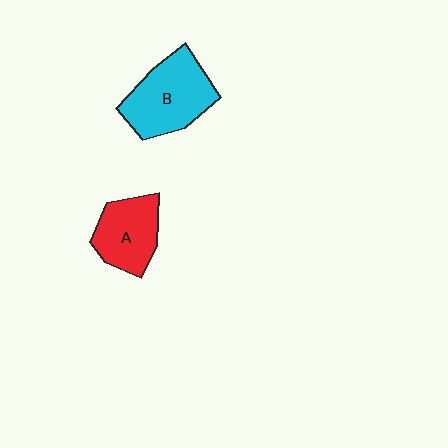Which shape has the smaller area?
Shape A (red).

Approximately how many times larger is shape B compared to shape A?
Approximately 1.3 times.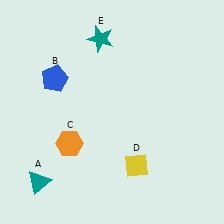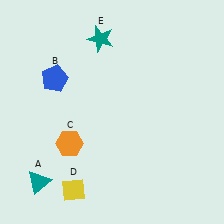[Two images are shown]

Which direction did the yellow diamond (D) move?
The yellow diamond (D) moved left.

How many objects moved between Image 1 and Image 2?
1 object moved between the two images.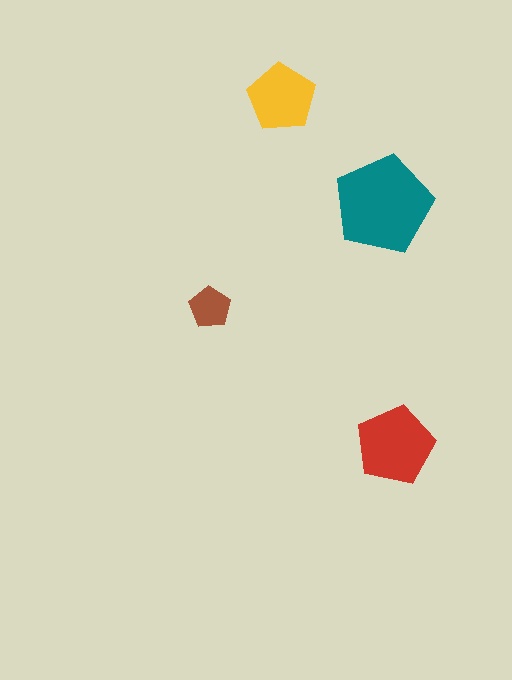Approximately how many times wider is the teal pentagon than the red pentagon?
About 1.5 times wider.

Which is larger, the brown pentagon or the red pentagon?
The red one.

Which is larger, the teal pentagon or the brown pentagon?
The teal one.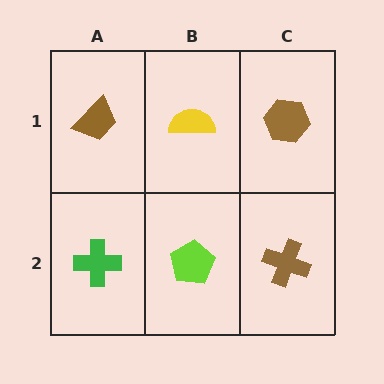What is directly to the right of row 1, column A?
A yellow semicircle.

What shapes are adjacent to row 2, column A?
A brown trapezoid (row 1, column A), a lime pentagon (row 2, column B).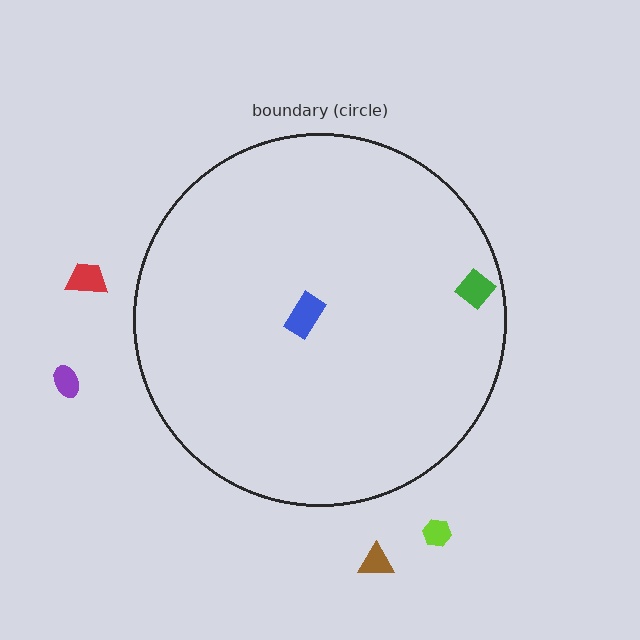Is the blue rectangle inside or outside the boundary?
Inside.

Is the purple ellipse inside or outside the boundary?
Outside.